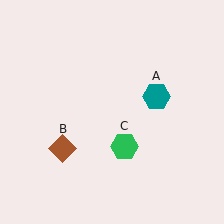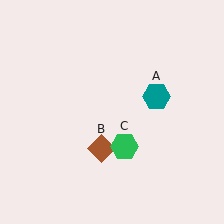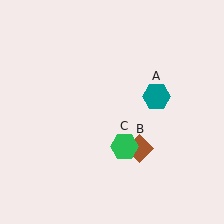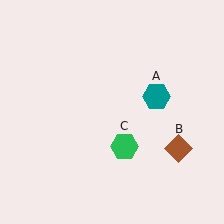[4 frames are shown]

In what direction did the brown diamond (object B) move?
The brown diamond (object B) moved right.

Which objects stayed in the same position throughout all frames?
Teal hexagon (object A) and green hexagon (object C) remained stationary.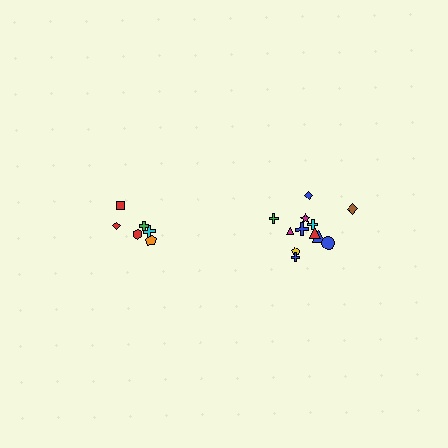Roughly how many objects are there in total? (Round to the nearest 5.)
Roughly 20 objects in total.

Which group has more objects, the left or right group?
The right group.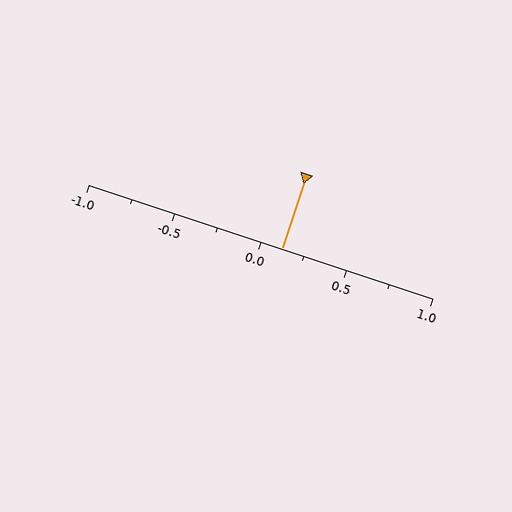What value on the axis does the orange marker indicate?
The marker indicates approximately 0.12.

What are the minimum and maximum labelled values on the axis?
The axis runs from -1.0 to 1.0.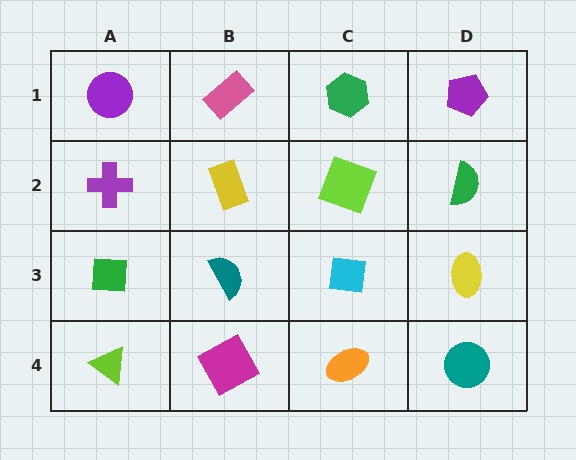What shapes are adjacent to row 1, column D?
A green semicircle (row 2, column D), a green hexagon (row 1, column C).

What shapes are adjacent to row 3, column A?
A purple cross (row 2, column A), a lime triangle (row 4, column A), a teal semicircle (row 3, column B).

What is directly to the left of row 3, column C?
A teal semicircle.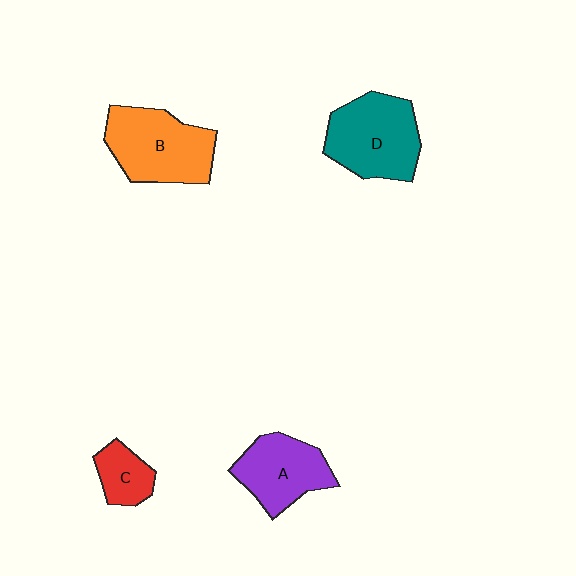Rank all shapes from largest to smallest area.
From largest to smallest: B (orange), D (teal), A (purple), C (red).